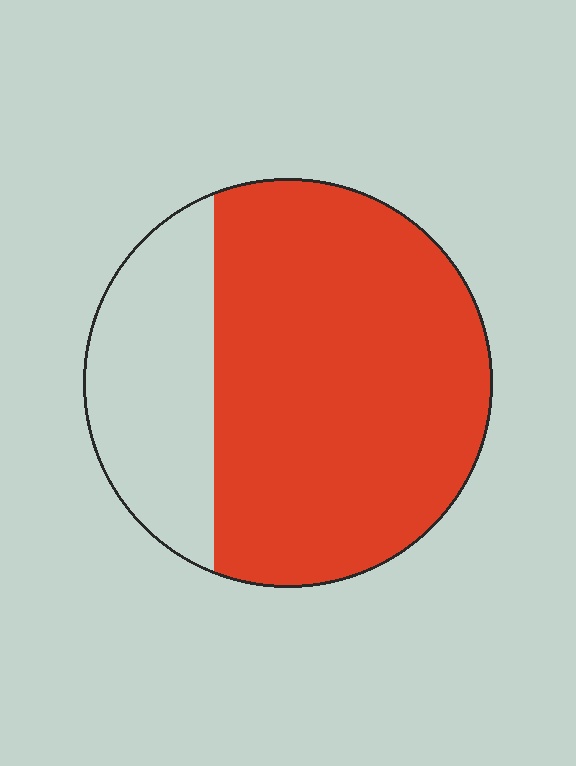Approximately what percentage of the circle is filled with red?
Approximately 70%.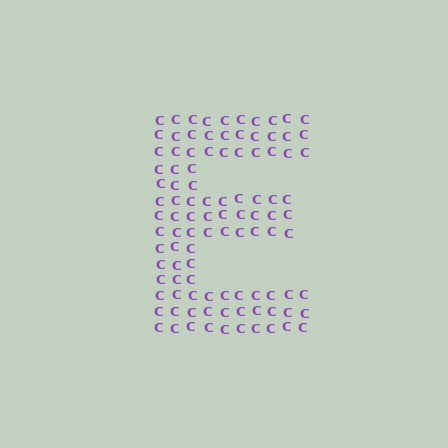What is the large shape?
The large shape is the letter E.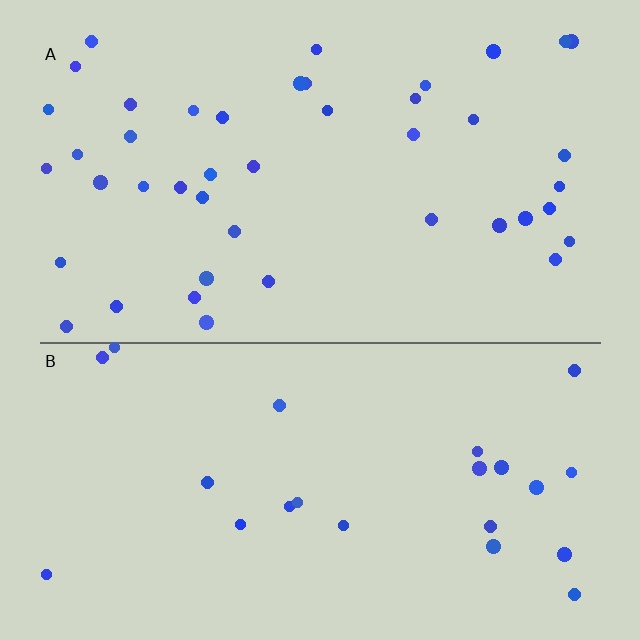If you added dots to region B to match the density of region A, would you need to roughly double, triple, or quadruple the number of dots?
Approximately double.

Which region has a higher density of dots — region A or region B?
A (the top).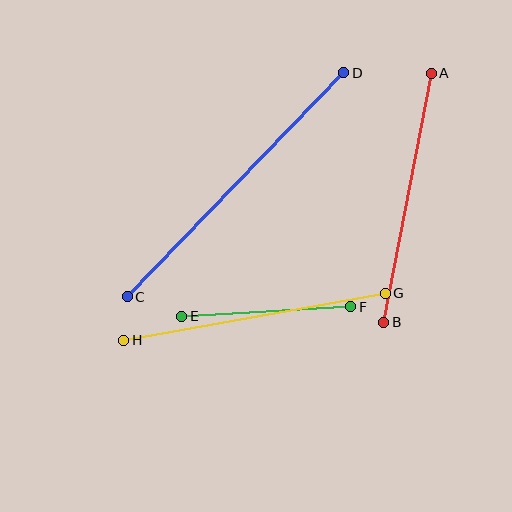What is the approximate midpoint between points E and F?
The midpoint is at approximately (266, 312) pixels.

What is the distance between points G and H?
The distance is approximately 266 pixels.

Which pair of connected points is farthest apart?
Points C and D are farthest apart.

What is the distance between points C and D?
The distance is approximately 312 pixels.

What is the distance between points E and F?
The distance is approximately 169 pixels.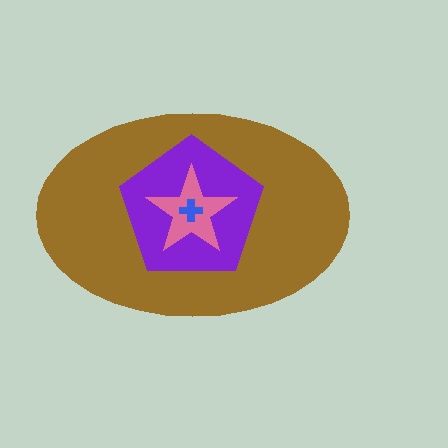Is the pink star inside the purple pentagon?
Yes.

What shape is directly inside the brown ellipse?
The purple pentagon.